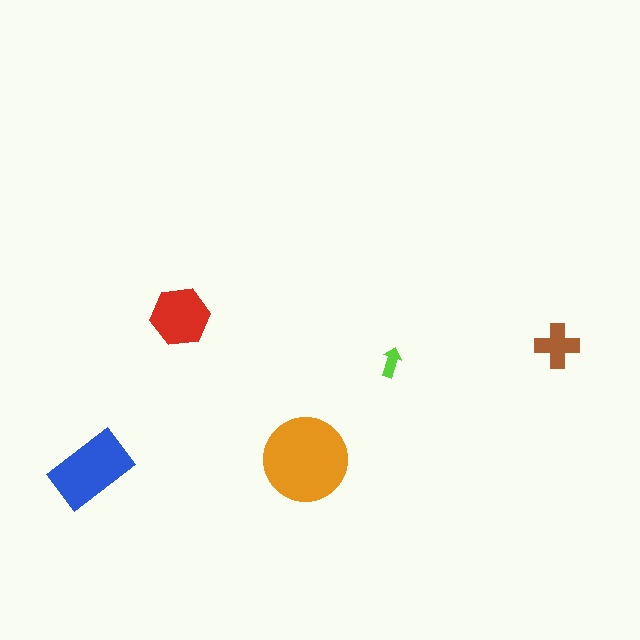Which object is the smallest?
The lime arrow.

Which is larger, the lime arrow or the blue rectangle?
The blue rectangle.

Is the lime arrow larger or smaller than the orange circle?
Smaller.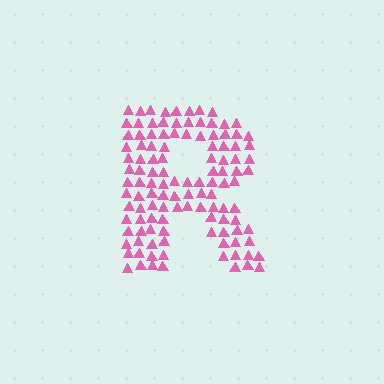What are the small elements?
The small elements are triangles.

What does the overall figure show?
The overall figure shows the letter R.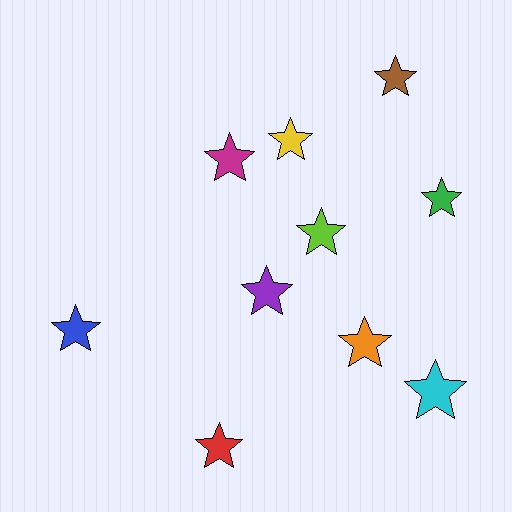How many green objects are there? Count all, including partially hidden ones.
There is 1 green object.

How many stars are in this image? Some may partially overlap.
There are 10 stars.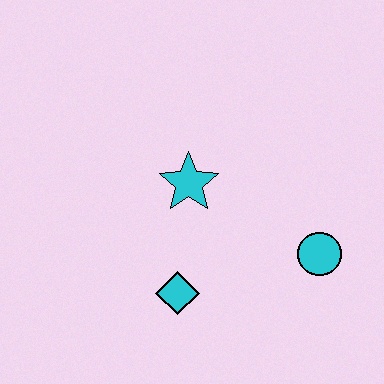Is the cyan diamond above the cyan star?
No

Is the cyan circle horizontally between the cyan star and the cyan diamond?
No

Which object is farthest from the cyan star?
The cyan circle is farthest from the cyan star.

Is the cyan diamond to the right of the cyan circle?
No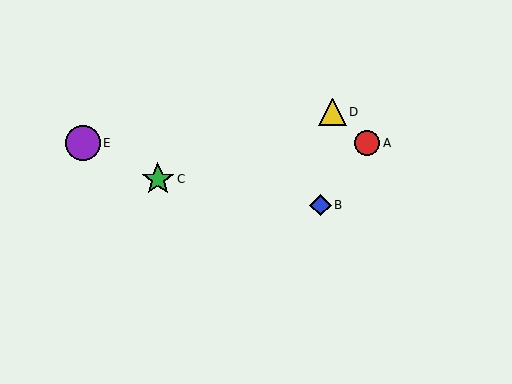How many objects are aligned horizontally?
2 objects (A, E) are aligned horizontally.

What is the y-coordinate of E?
Object E is at y≈143.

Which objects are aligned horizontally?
Objects A, E are aligned horizontally.